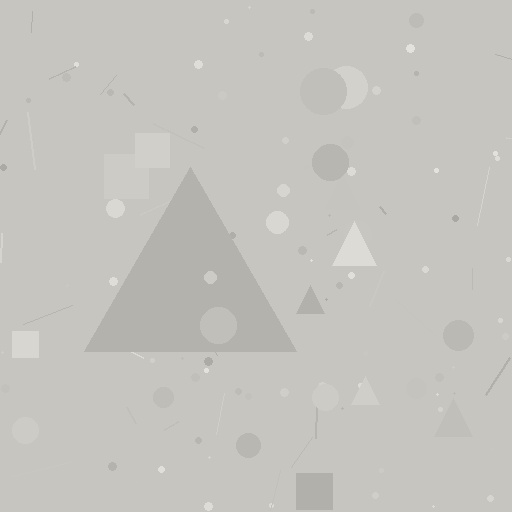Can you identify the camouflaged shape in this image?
The camouflaged shape is a triangle.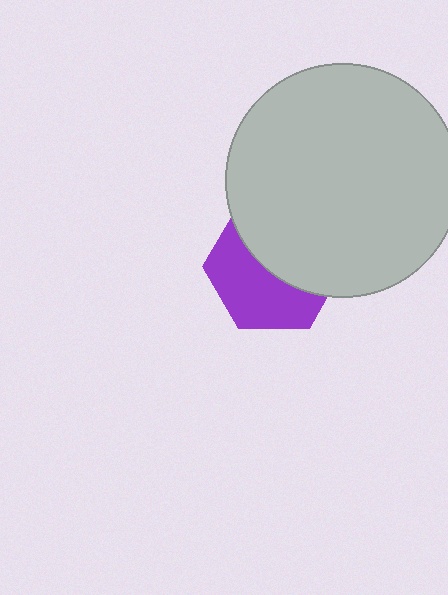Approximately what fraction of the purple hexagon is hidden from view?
Roughly 51% of the purple hexagon is hidden behind the light gray circle.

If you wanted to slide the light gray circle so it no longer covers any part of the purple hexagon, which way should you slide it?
Slide it up — that is the most direct way to separate the two shapes.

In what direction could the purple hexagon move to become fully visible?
The purple hexagon could move down. That would shift it out from behind the light gray circle entirely.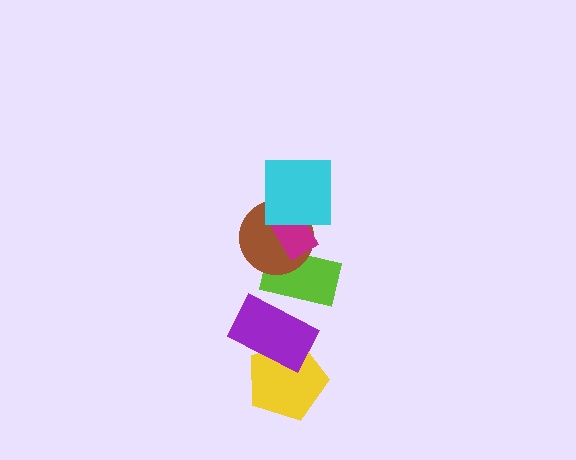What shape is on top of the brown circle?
The magenta rectangle is on top of the brown circle.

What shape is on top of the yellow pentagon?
The purple rectangle is on top of the yellow pentagon.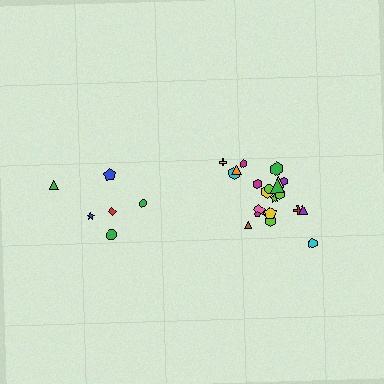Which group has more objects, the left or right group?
The right group.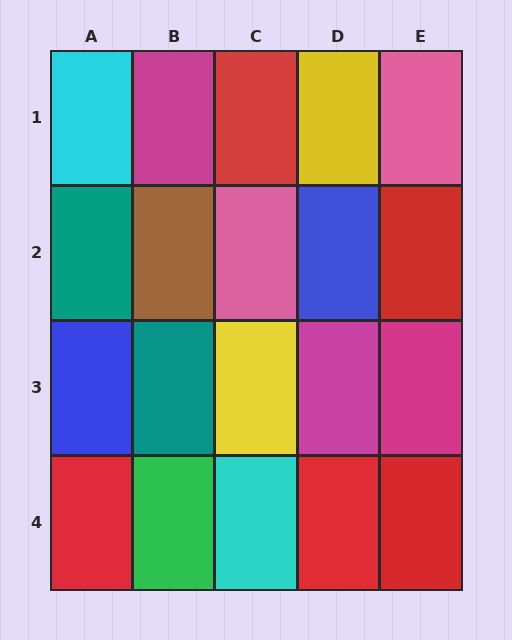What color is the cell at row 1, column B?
Magenta.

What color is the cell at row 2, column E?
Red.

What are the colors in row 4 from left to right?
Red, green, cyan, red, red.